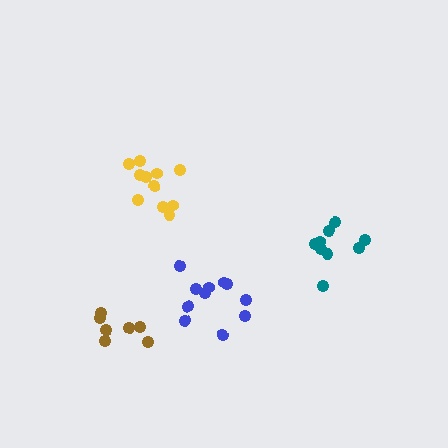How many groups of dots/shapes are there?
There are 4 groups.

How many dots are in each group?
Group 1: 9 dots, Group 2: 11 dots, Group 3: 7 dots, Group 4: 11 dots (38 total).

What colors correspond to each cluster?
The clusters are colored: teal, yellow, brown, blue.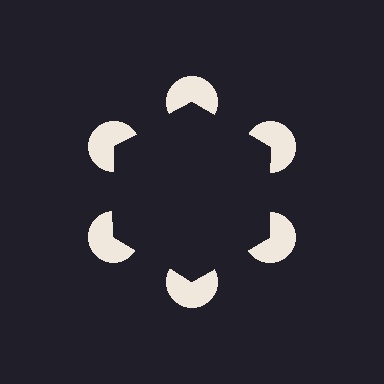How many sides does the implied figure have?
6 sides.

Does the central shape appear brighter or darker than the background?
It typically appears slightly darker than the background, even though no actual brightness change is drawn.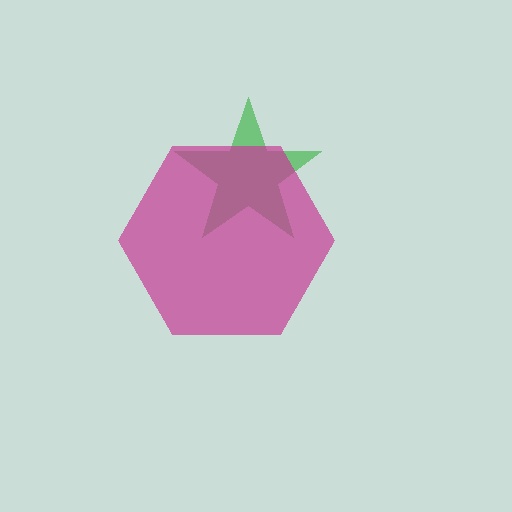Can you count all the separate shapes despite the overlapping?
Yes, there are 2 separate shapes.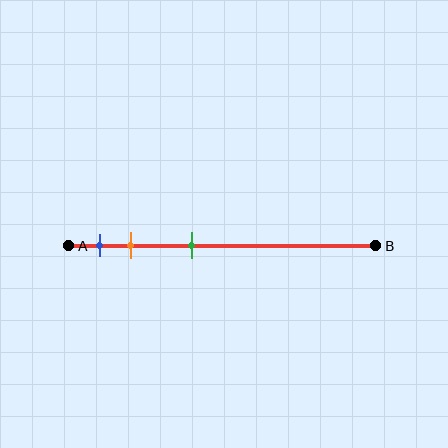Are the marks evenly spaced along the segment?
No, the marks are not evenly spaced.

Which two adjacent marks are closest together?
The blue and orange marks are the closest adjacent pair.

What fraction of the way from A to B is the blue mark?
The blue mark is approximately 10% (0.1) of the way from A to B.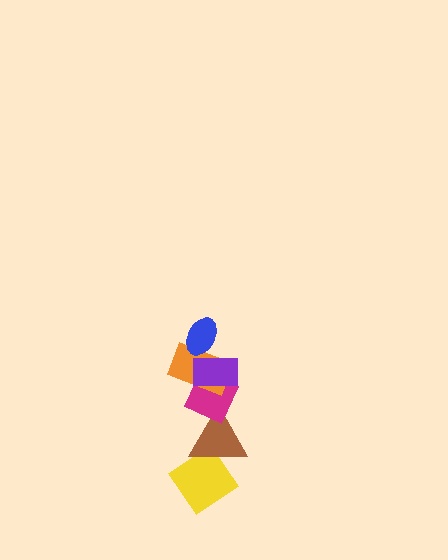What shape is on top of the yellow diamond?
The brown triangle is on top of the yellow diamond.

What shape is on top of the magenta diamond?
The orange rectangle is on top of the magenta diamond.